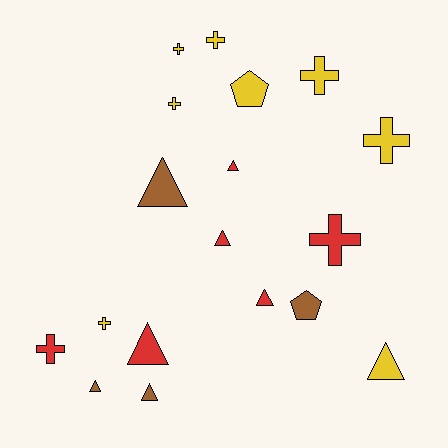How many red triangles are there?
There are 4 red triangles.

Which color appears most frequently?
Yellow, with 8 objects.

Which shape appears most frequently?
Cross, with 8 objects.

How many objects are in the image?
There are 18 objects.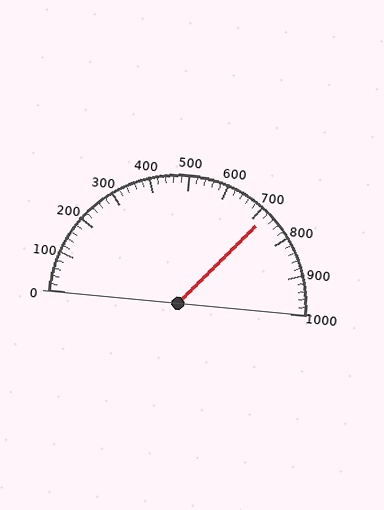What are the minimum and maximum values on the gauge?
The gauge ranges from 0 to 1000.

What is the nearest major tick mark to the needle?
The nearest major tick mark is 700.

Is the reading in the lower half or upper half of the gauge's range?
The reading is in the upper half of the range (0 to 1000).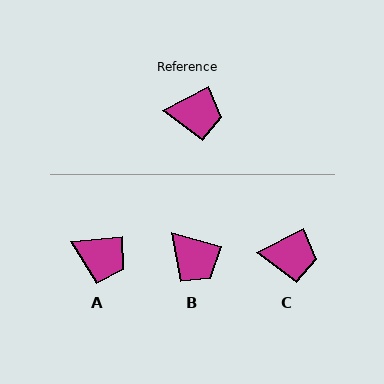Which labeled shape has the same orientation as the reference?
C.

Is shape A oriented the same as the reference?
No, it is off by about 21 degrees.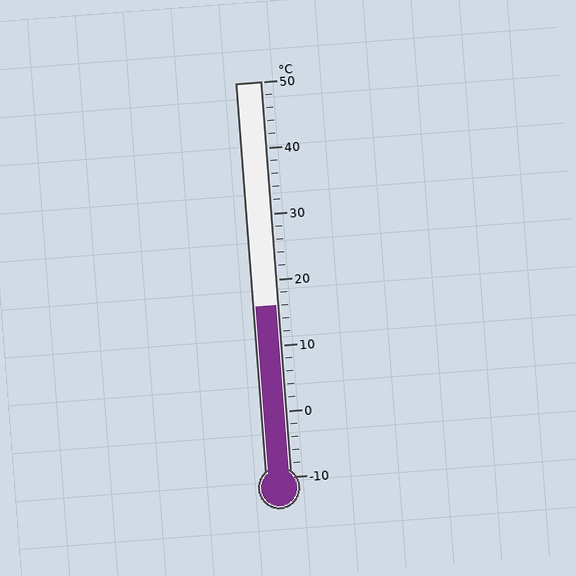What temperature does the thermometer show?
The thermometer shows approximately 16°C.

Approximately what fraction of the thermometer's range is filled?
The thermometer is filled to approximately 45% of its range.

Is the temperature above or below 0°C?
The temperature is above 0°C.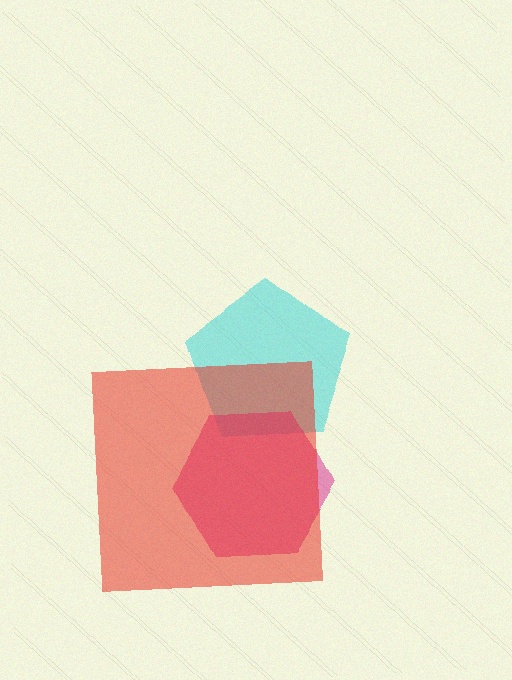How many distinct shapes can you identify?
There are 3 distinct shapes: a cyan pentagon, a magenta hexagon, a red square.